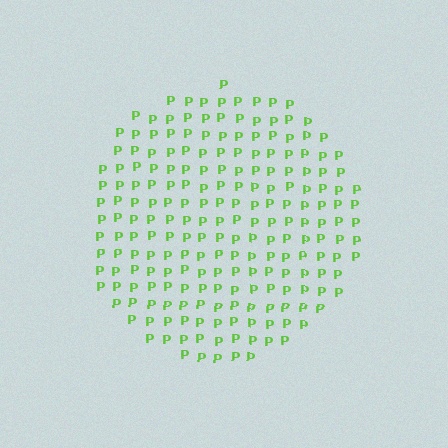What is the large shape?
The large shape is a circle.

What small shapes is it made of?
It is made of small letter P's.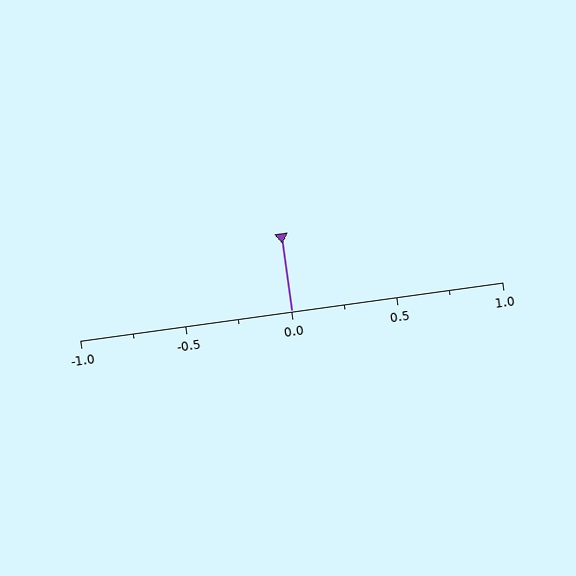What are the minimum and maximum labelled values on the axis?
The axis runs from -1.0 to 1.0.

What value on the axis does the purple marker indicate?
The marker indicates approximately 0.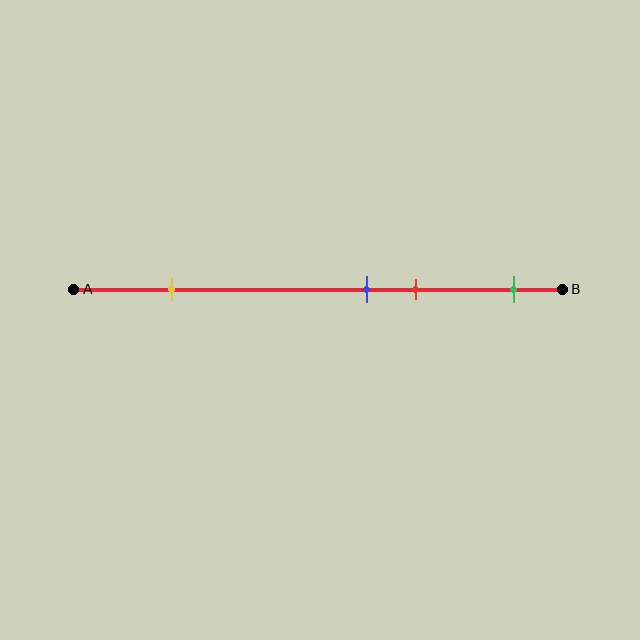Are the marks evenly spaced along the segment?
No, the marks are not evenly spaced.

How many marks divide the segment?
There are 4 marks dividing the segment.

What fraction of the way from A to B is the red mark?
The red mark is approximately 70% (0.7) of the way from A to B.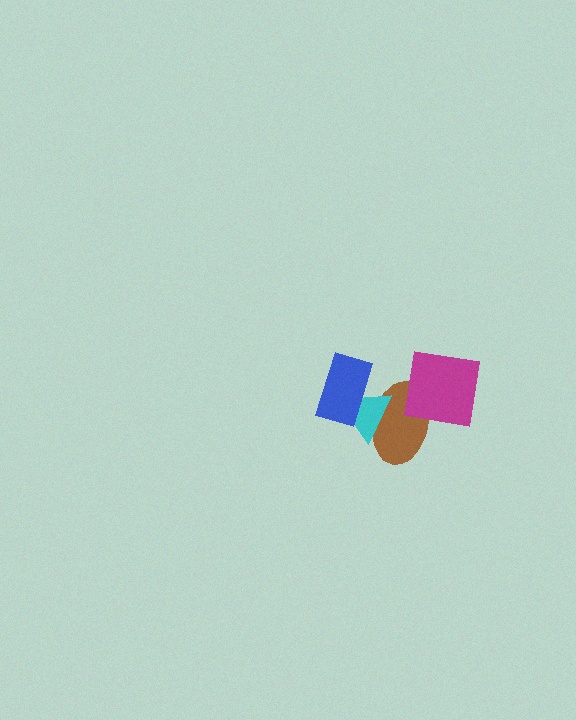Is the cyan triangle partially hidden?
Yes, it is partially covered by another shape.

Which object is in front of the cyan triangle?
The blue rectangle is in front of the cyan triangle.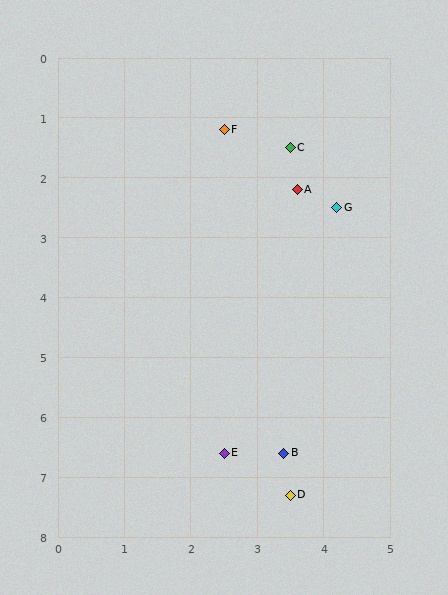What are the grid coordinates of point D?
Point D is at approximately (3.5, 7.3).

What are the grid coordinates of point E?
Point E is at approximately (2.5, 6.6).